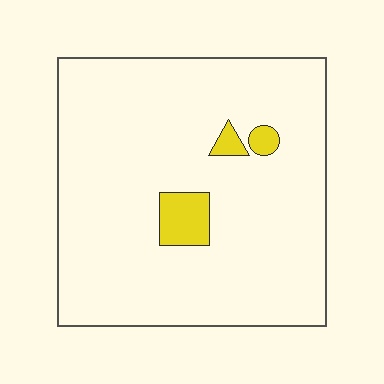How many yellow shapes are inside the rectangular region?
3.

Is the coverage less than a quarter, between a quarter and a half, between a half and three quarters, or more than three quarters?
Less than a quarter.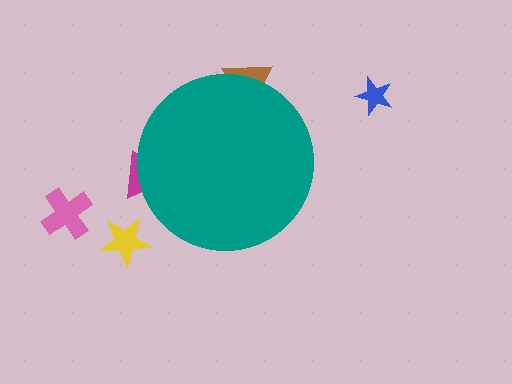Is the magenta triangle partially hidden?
Yes, the magenta triangle is partially hidden behind the teal circle.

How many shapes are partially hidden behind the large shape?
2 shapes are partially hidden.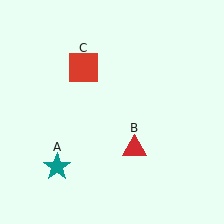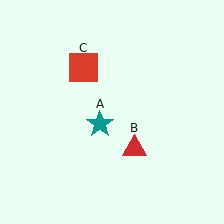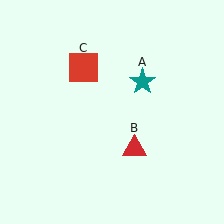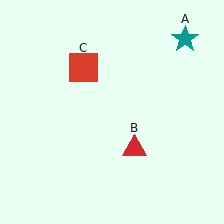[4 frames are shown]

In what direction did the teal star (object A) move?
The teal star (object A) moved up and to the right.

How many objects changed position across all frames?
1 object changed position: teal star (object A).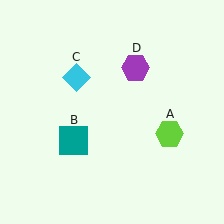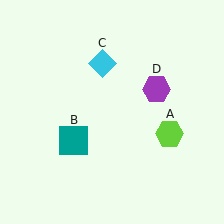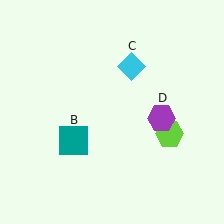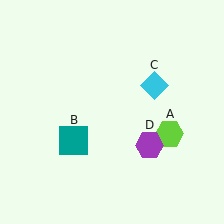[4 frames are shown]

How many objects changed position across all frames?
2 objects changed position: cyan diamond (object C), purple hexagon (object D).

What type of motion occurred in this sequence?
The cyan diamond (object C), purple hexagon (object D) rotated clockwise around the center of the scene.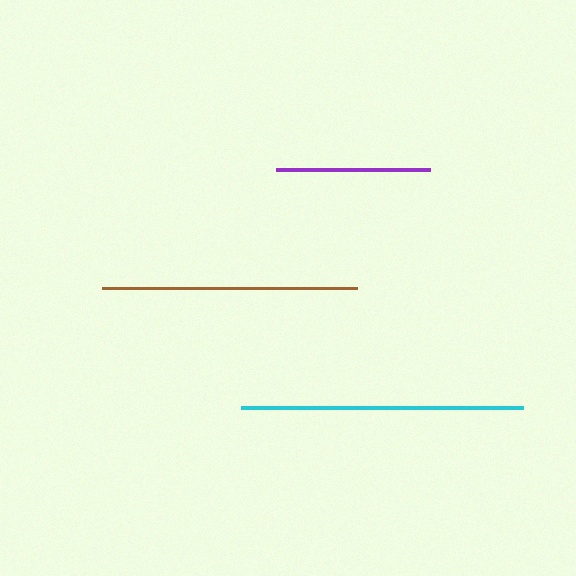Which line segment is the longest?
The cyan line is the longest at approximately 282 pixels.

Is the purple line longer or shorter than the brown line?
The brown line is longer than the purple line.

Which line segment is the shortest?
The purple line is the shortest at approximately 154 pixels.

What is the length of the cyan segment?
The cyan segment is approximately 282 pixels long.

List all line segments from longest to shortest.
From longest to shortest: cyan, brown, purple.